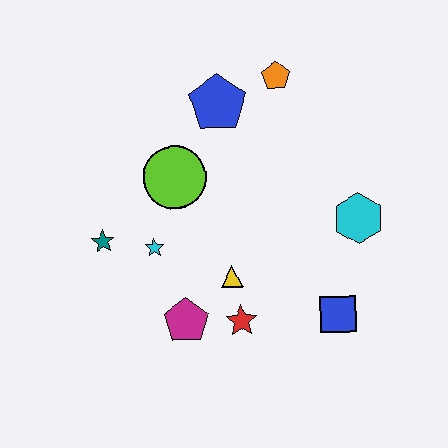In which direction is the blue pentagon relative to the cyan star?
The blue pentagon is above the cyan star.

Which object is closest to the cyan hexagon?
The blue square is closest to the cyan hexagon.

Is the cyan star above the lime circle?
No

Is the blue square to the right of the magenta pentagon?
Yes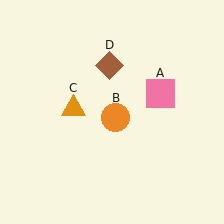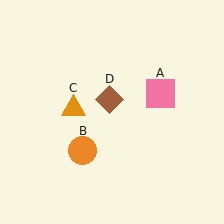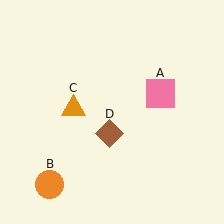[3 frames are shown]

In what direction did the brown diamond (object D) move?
The brown diamond (object D) moved down.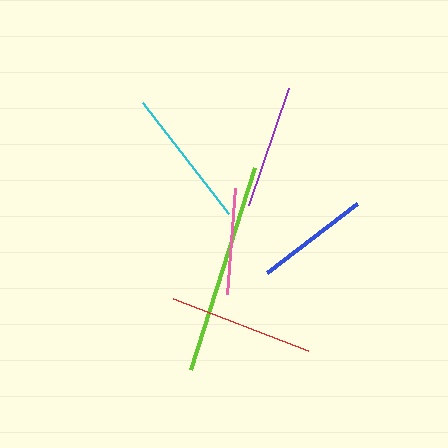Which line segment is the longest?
The lime line is the longest at approximately 212 pixels.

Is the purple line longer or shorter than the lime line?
The lime line is longer than the purple line.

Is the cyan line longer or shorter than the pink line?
The cyan line is longer than the pink line.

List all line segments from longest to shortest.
From longest to shortest: lime, red, cyan, purple, blue, pink.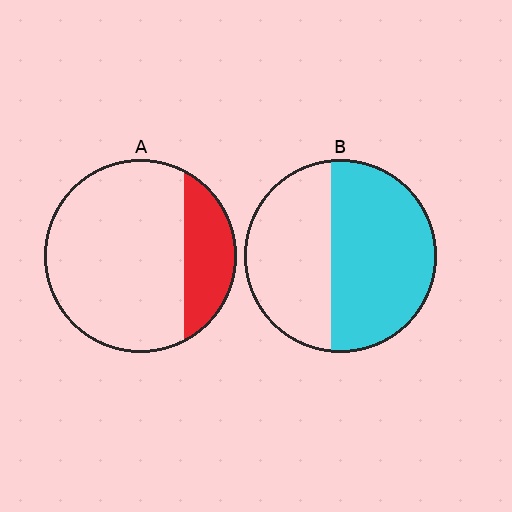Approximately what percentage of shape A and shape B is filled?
A is approximately 20% and B is approximately 55%.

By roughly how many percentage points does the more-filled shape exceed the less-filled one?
By roughly 35 percentage points (B over A).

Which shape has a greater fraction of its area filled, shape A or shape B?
Shape B.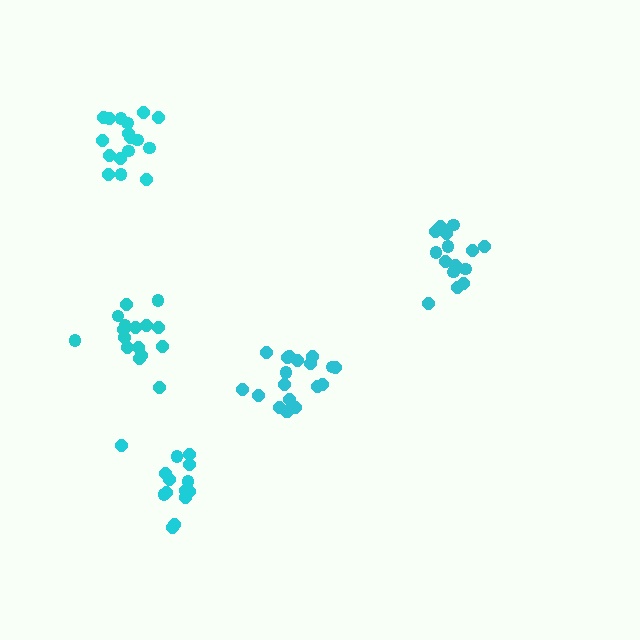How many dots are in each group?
Group 1: 19 dots, Group 2: 15 dots, Group 3: 14 dots, Group 4: 16 dots, Group 5: 17 dots (81 total).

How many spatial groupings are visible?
There are 5 spatial groupings.